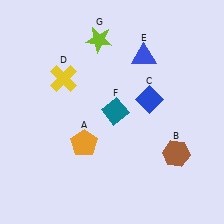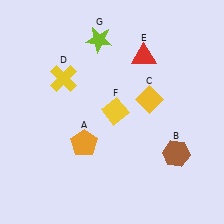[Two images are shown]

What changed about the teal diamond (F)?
In Image 1, F is teal. In Image 2, it changed to yellow.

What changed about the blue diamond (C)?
In Image 1, C is blue. In Image 2, it changed to yellow.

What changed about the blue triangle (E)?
In Image 1, E is blue. In Image 2, it changed to red.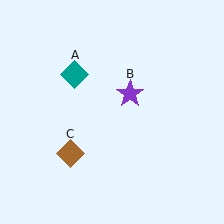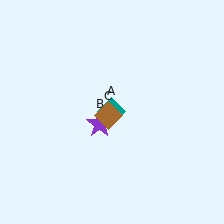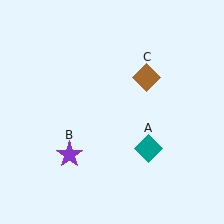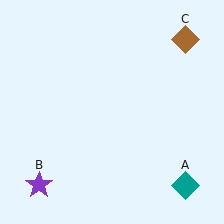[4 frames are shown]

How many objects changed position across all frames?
3 objects changed position: teal diamond (object A), purple star (object B), brown diamond (object C).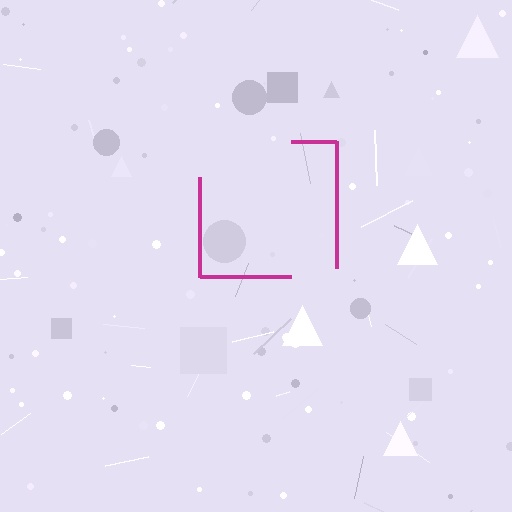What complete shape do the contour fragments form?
The contour fragments form a square.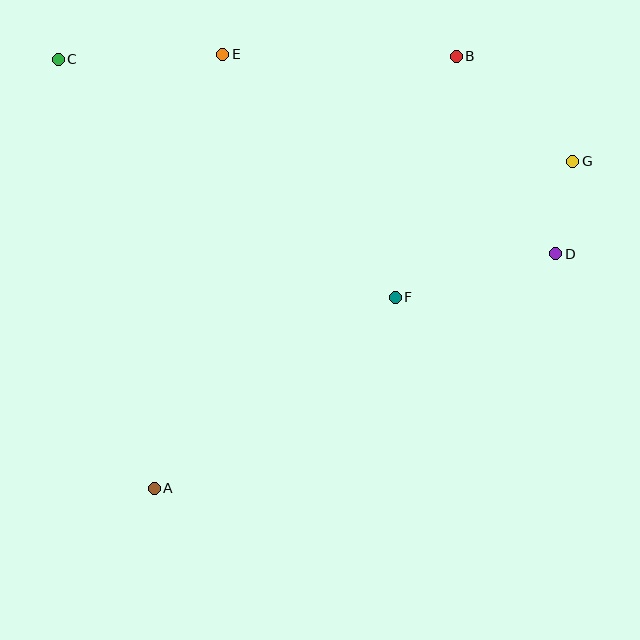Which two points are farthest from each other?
Points C and D are farthest from each other.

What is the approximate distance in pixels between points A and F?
The distance between A and F is approximately 308 pixels.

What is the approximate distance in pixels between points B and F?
The distance between B and F is approximately 249 pixels.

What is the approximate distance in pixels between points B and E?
The distance between B and E is approximately 234 pixels.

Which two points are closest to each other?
Points D and G are closest to each other.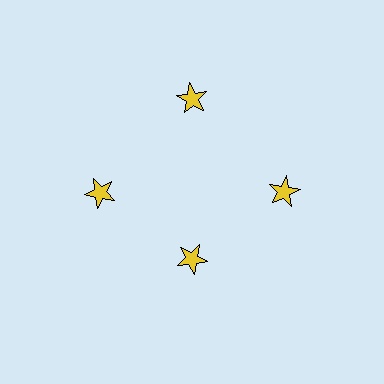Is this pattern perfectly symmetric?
No. The 4 yellow stars are arranged in a ring, but one element near the 6 o'clock position is pulled inward toward the center, breaking the 4-fold rotational symmetry.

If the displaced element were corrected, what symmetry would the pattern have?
It would have 4-fold rotational symmetry — the pattern would map onto itself every 90 degrees.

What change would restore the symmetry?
The symmetry would be restored by moving it outward, back onto the ring so that all 4 stars sit at equal angles and equal distance from the center.